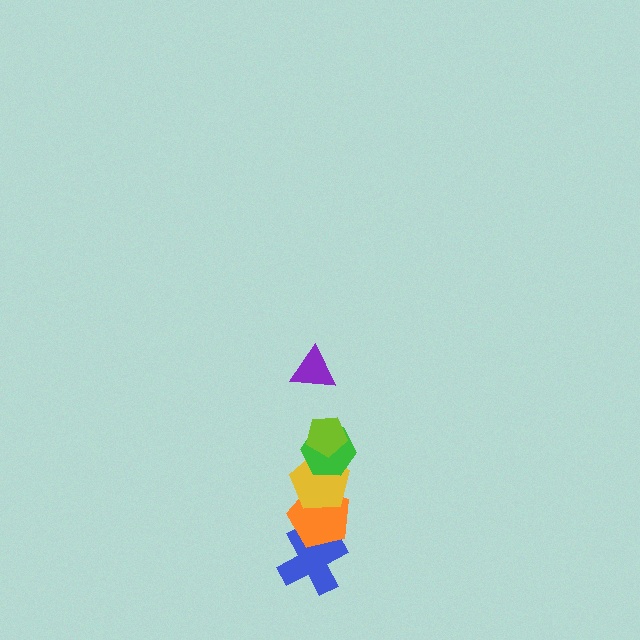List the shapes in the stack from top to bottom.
From top to bottom: the purple triangle, the lime pentagon, the green hexagon, the yellow pentagon, the orange pentagon, the blue cross.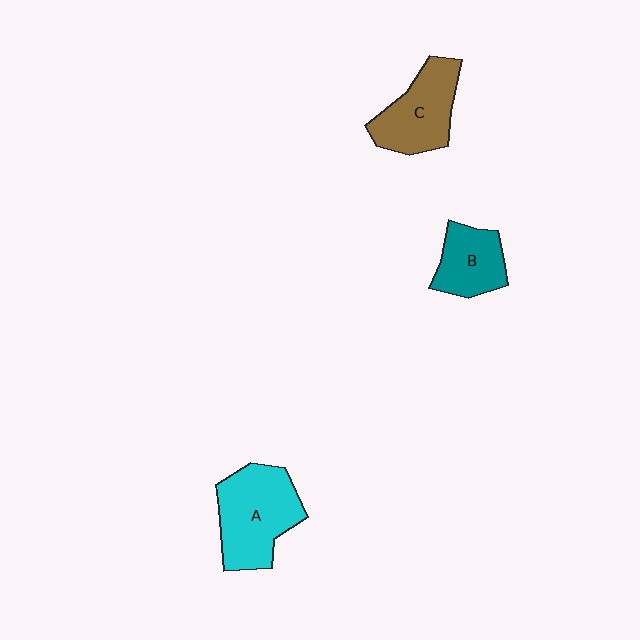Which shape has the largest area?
Shape A (cyan).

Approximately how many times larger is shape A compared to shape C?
Approximately 1.2 times.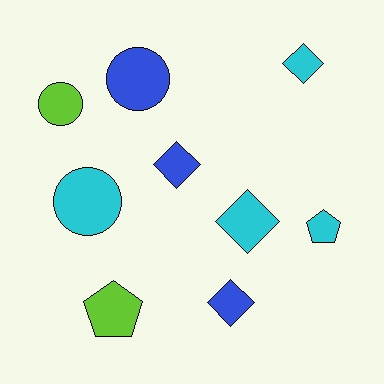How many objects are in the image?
There are 9 objects.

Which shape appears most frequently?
Diamond, with 4 objects.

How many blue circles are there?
There is 1 blue circle.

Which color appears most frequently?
Cyan, with 4 objects.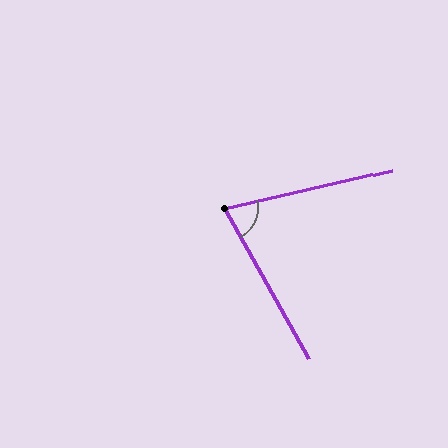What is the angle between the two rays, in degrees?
Approximately 74 degrees.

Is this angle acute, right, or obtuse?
It is acute.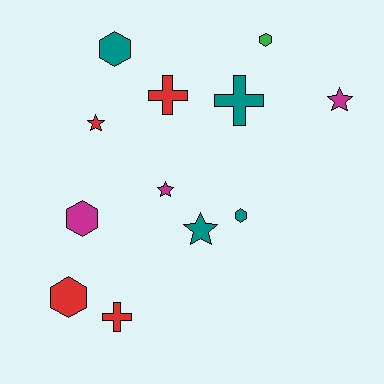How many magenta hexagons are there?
There is 1 magenta hexagon.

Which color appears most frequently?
Red, with 4 objects.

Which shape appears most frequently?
Hexagon, with 5 objects.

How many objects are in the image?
There are 12 objects.